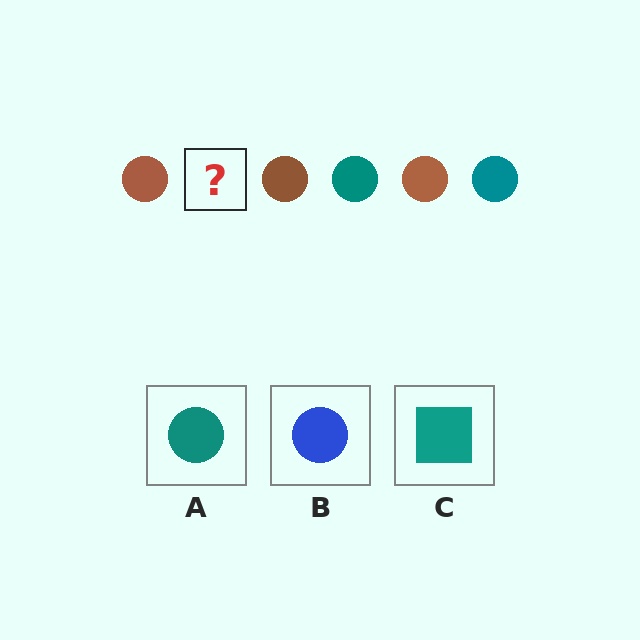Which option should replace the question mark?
Option A.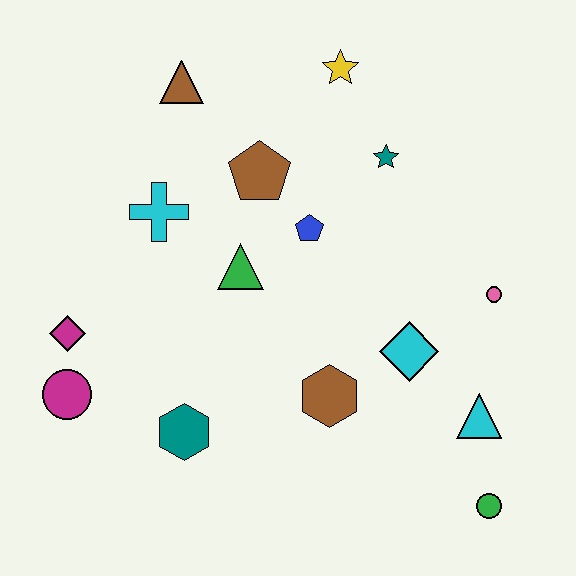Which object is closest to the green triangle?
The blue pentagon is closest to the green triangle.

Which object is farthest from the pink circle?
The magenta circle is farthest from the pink circle.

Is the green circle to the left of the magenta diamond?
No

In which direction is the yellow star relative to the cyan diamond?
The yellow star is above the cyan diamond.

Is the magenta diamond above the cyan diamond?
Yes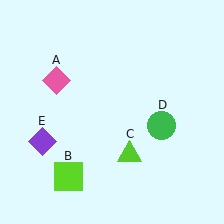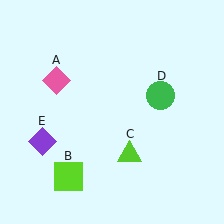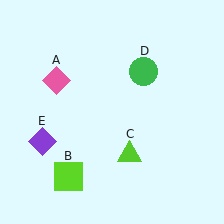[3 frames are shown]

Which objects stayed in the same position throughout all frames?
Pink diamond (object A) and lime square (object B) and lime triangle (object C) and purple diamond (object E) remained stationary.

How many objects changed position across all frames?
1 object changed position: green circle (object D).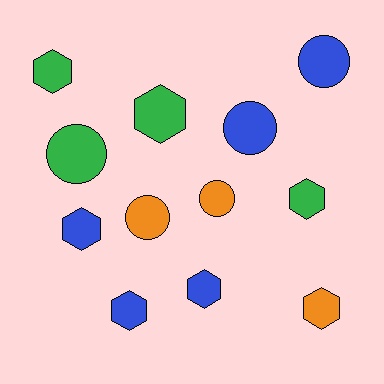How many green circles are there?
There is 1 green circle.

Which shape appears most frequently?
Hexagon, with 7 objects.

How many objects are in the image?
There are 12 objects.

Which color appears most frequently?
Blue, with 5 objects.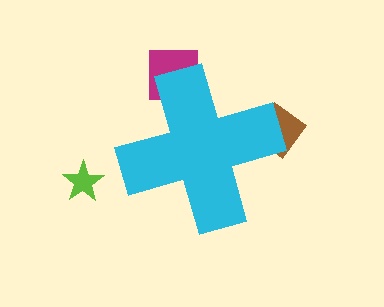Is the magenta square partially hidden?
Yes, the magenta square is partially hidden behind the cyan cross.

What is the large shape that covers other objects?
A cyan cross.